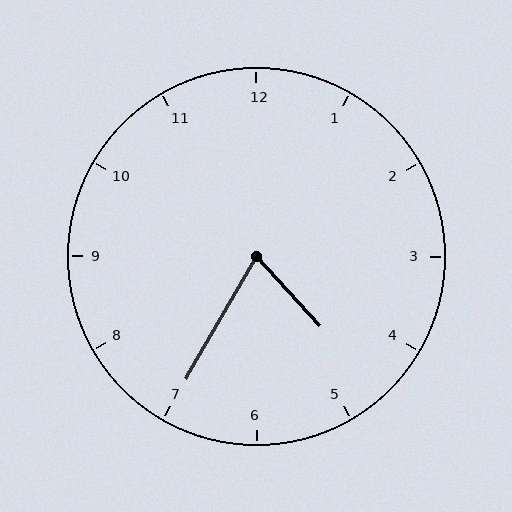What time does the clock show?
4:35.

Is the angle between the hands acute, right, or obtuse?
It is acute.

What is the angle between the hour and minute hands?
Approximately 72 degrees.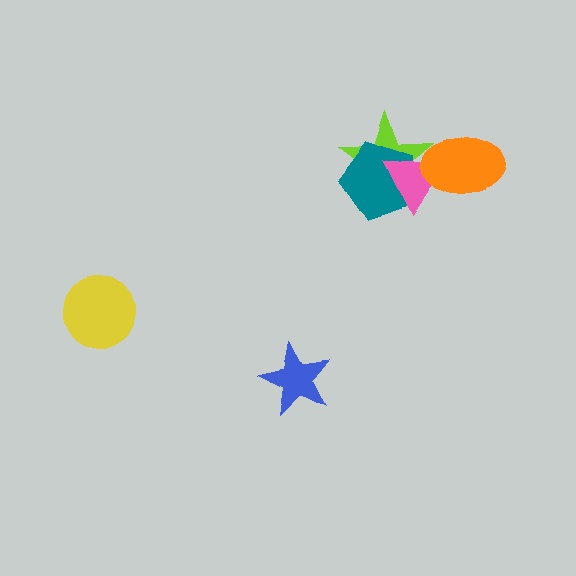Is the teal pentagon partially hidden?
Yes, it is partially covered by another shape.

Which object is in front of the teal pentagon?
The pink triangle is in front of the teal pentagon.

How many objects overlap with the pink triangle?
3 objects overlap with the pink triangle.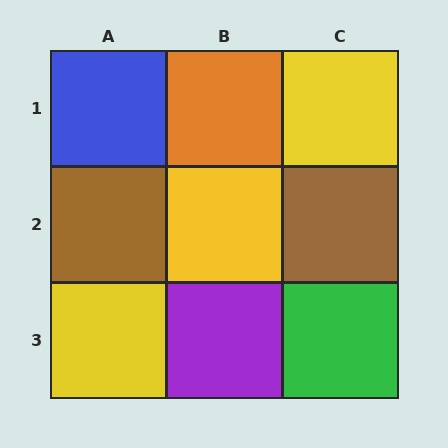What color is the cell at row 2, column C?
Brown.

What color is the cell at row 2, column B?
Yellow.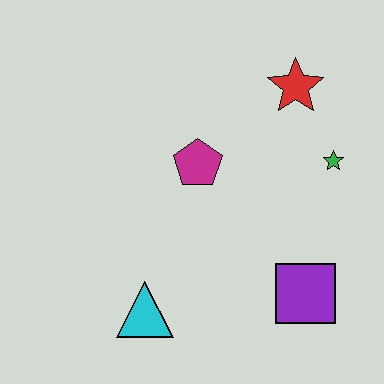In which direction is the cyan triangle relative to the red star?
The cyan triangle is below the red star.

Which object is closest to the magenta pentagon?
The red star is closest to the magenta pentagon.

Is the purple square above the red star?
No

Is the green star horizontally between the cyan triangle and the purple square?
No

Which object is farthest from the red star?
The cyan triangle is farthest from the red star.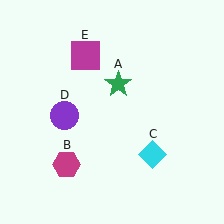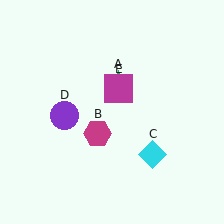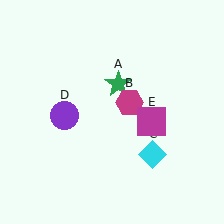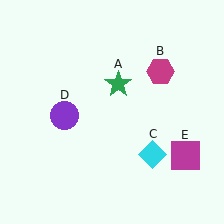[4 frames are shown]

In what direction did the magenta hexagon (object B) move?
The magenta hexagon (object B) moved up and to the right.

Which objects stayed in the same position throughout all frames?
Green star (object A) and cyan diamond (object C) and purple circle (object D) remained stationary.